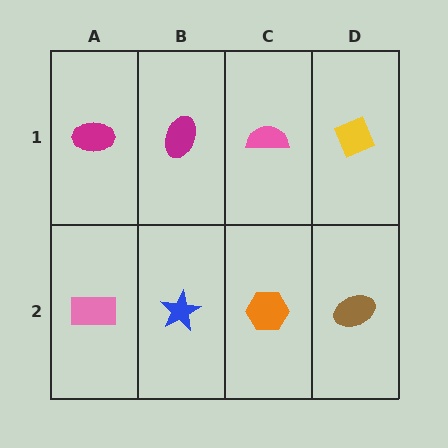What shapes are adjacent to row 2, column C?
A pink semicircle (row 1, column C), a blue star (row 2, column B), a brown ellipse (row 2, column D).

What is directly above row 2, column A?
A magenta ellipse.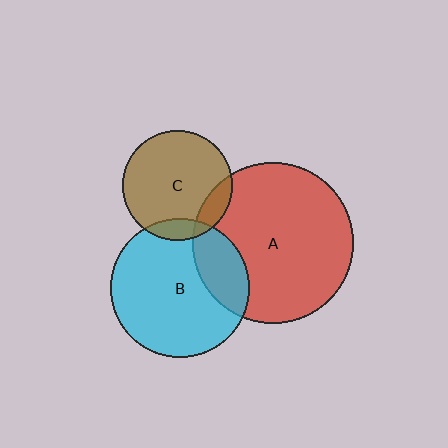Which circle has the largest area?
Circle A (red).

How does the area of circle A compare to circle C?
Approximately 2.2 times.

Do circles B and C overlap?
Yes.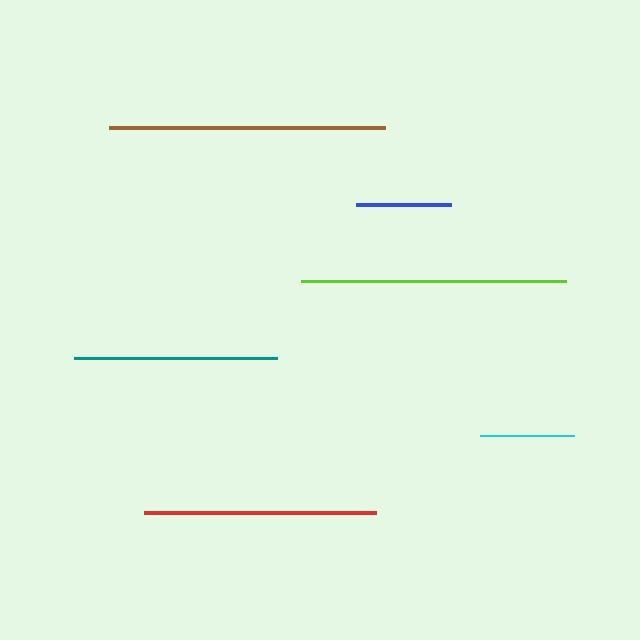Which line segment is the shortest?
The cyan line is the shortest at approximately 93 pixels.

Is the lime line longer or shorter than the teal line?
The lime line is longer than the teal line.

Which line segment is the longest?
The brown line is the longest at approximately 277 pixels.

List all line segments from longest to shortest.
From longest to shortest: brown, lime, red, teal, blue, cyan.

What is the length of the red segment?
The red segment is approximately 232 pixels long.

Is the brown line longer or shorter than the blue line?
The brown line is longer than the blue line.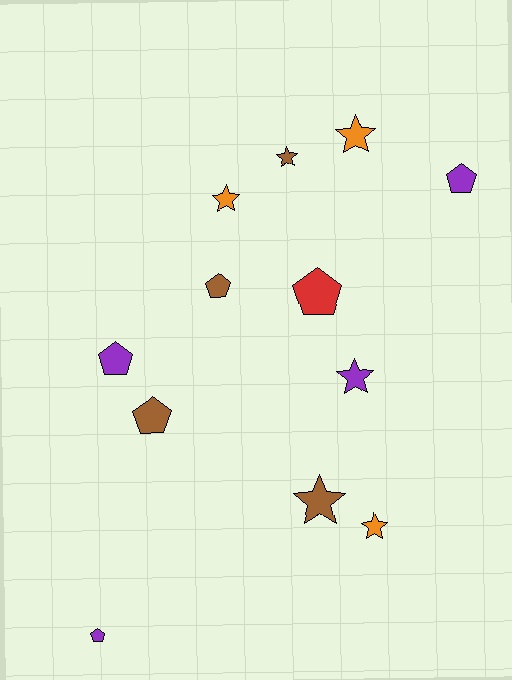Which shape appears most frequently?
Pentagon, with 6 objects.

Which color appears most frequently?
Purple, with 4 objects.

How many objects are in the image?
There are 12 objects.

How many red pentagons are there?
There is 1 red pentagon.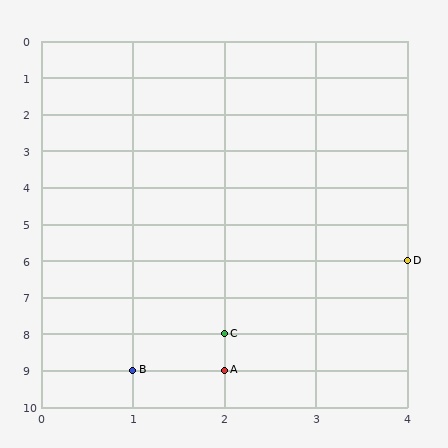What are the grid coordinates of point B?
Point B is at grid coordinates (1, 9).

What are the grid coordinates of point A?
Point A is at grid coordinates (2, 9).